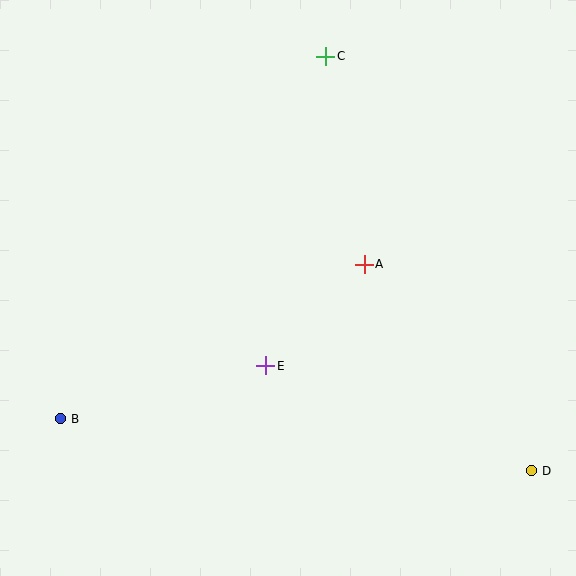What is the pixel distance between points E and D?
The distance between E and D is 285 pixels.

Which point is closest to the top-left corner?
Point C is closest to the top-left corner.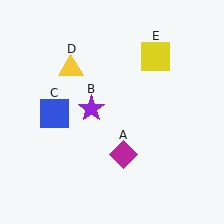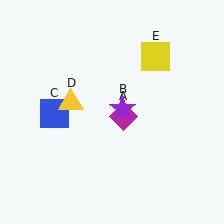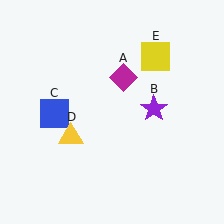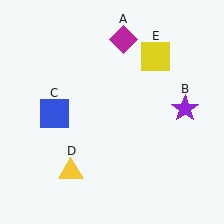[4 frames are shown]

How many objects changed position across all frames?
3 objects changed position: magenta diamond (object A), purple star (object B), yellow triangle (object D).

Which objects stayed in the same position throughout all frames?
Blue square (object C) and yellow square (object E) remained stationary.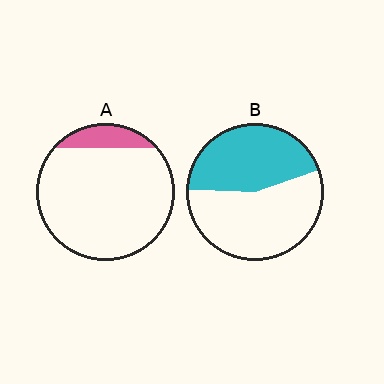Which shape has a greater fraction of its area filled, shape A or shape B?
Shape B.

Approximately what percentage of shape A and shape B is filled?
A is approximately 10% and B is approximately 45%.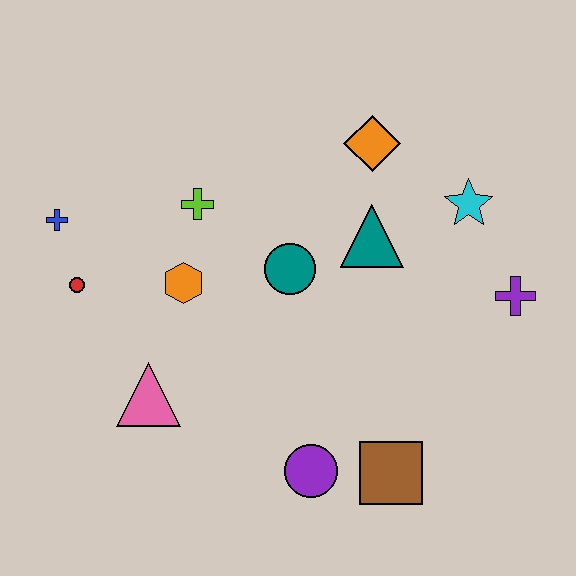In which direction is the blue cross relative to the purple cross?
The blue cross is to the left of the purple cross.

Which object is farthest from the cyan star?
The blue cross is farthest from the cyan star.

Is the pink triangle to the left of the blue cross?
No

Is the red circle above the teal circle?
No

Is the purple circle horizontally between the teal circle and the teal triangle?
Yes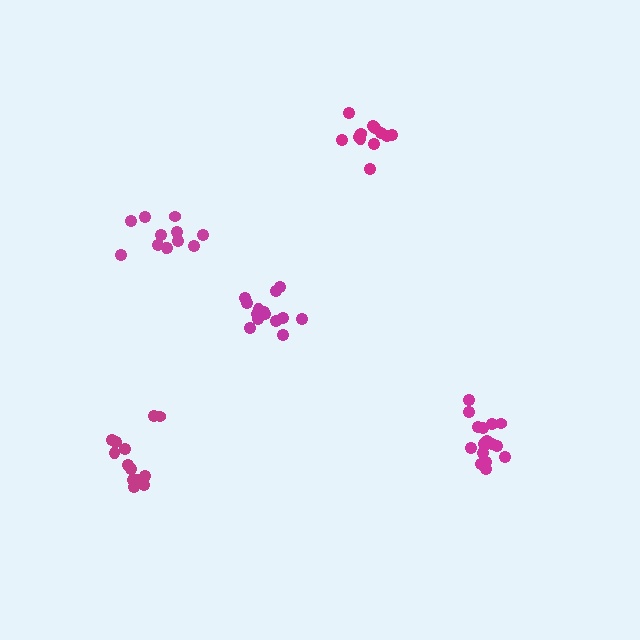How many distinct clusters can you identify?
There are 5 distinct clusters.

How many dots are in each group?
Group 1: 13 dots, Group 2: 12 dots, Group 3: 17 dots, Group 4: 12 dots, Group 5: 14 dots (68 total).